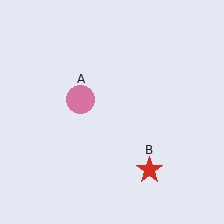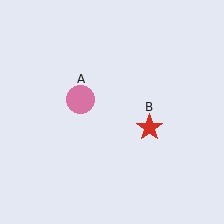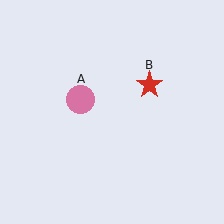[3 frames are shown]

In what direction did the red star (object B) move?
The red star (object B) moved up.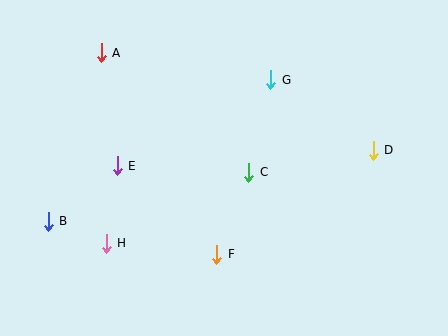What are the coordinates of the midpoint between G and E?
The midpoint between G and E is at (194, 123).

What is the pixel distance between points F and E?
The distance between F and E is 133 pixels.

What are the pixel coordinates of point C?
Point C is at (249, 172).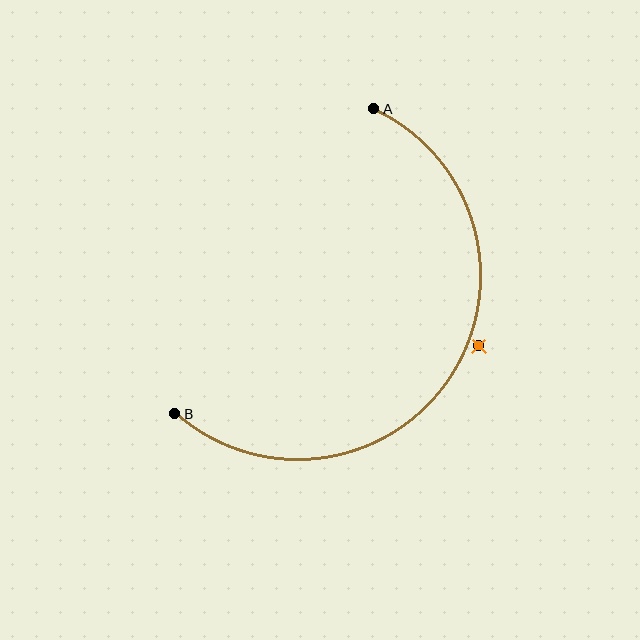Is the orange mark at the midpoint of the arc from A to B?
No — the orange mark does not lie on the arc at all. It sits slightly outside the curve.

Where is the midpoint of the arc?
The arc midpoint is the point on the curve farthest from the straight line joining A and B. It sits to the right of that line.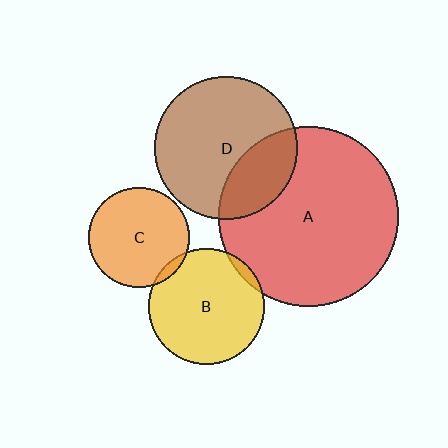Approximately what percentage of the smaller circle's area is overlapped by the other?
Approximately 30%.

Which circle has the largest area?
Circle A (red).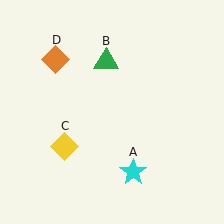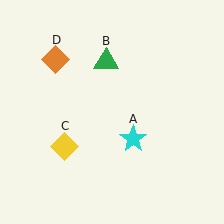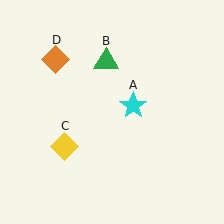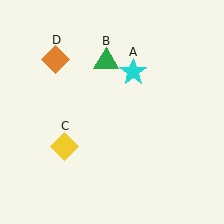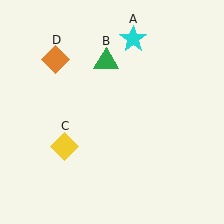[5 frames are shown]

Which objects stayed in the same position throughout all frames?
Green triangle (object B) and yellow diamond (object C) and orange diamond (object D) remained stationary.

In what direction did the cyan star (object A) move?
The cyan star (object A) moved up.